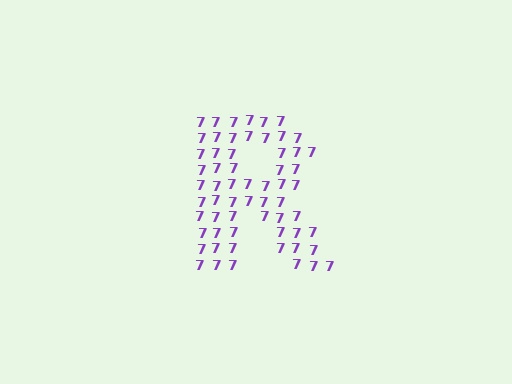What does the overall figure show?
The overall figure shows the letter R.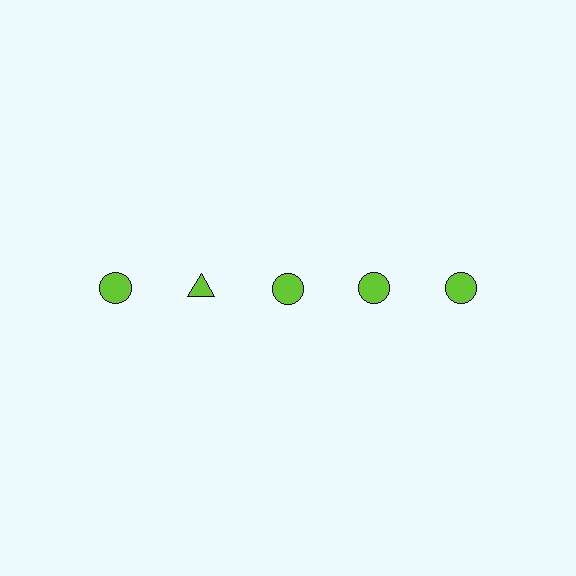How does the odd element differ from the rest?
It has a different shape: triangle instead of circle.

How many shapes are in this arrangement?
There are 5 shapes arranged in a grid pattern.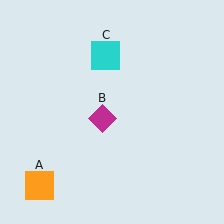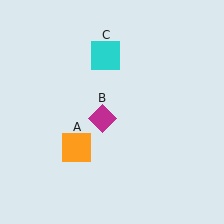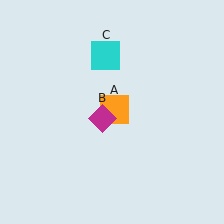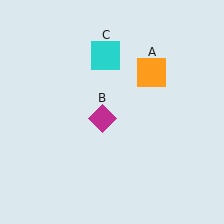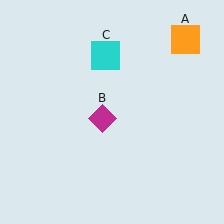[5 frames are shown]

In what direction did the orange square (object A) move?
The orange square (object A) moved up and to the right.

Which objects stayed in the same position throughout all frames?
Magenta diamond (object B) and cyan square (object C) remained stationary.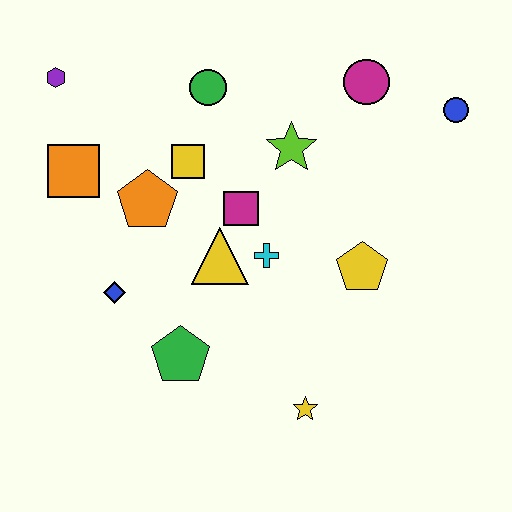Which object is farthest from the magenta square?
The blue circle is farthest from the magenta square.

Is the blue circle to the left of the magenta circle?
No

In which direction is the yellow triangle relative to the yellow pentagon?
The yellow triangle is to the left of the yellow pentagon.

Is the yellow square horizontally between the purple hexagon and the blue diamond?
No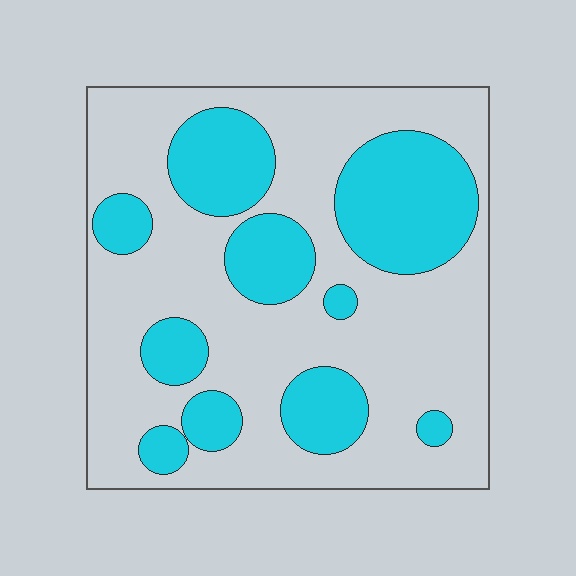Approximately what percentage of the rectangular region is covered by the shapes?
Approximately 30%.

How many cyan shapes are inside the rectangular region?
10.